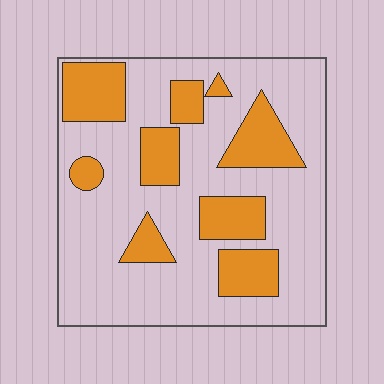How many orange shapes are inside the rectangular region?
9.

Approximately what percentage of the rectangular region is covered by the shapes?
Approximately 30%.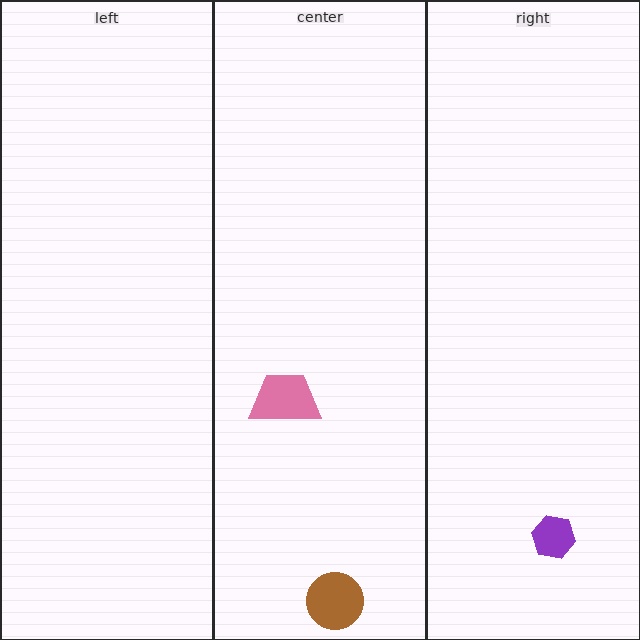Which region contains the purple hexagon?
The right region.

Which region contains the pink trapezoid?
The center region.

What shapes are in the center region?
The pink trapezoid, the brown circle.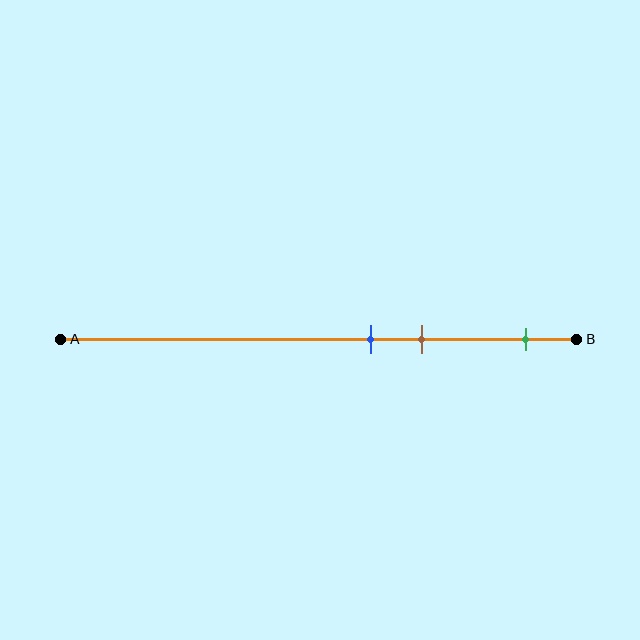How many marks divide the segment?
There are 3 marks dividing the segment.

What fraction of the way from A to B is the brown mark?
The brown mark is approximately 70% (0.7) of the way from A to B.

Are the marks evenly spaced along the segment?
No, the marks are not evenly spaced.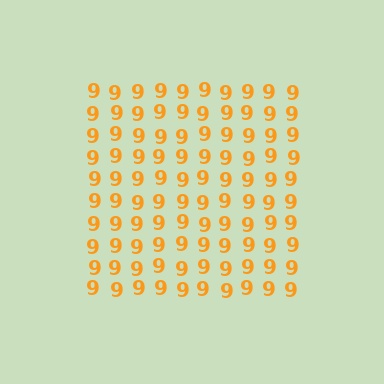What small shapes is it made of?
It is made of small digit 9's.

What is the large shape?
The large shape is a square.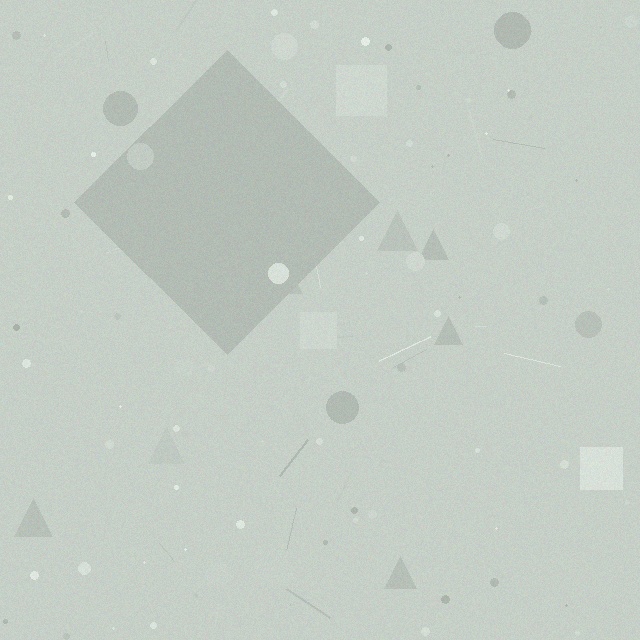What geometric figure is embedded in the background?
A diamond is embedded in the background.